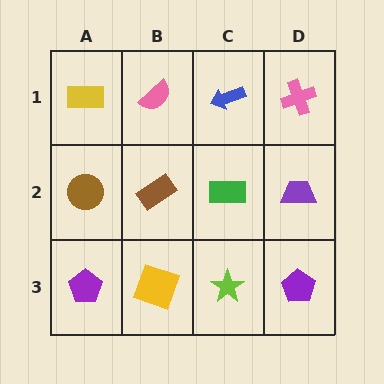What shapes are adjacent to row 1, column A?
A brown circle (row 2, column A), a pink semicircle (row 1, column B).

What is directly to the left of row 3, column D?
A lime star.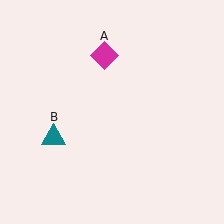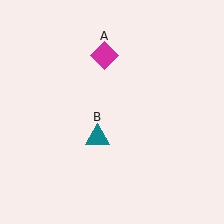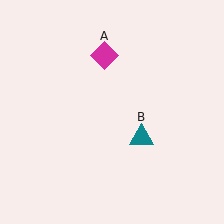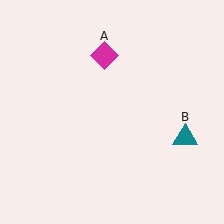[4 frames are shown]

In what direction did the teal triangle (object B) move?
The teal triangle (object B) moved right.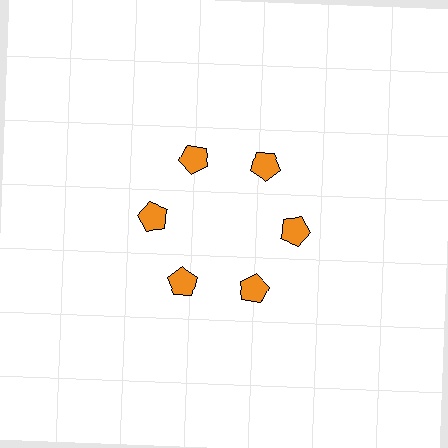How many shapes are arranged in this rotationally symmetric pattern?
There are 6 shapes, arranged in 6 groups of 1.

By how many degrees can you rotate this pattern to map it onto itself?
The pattern maps onto itself every 60 degrees of rotation.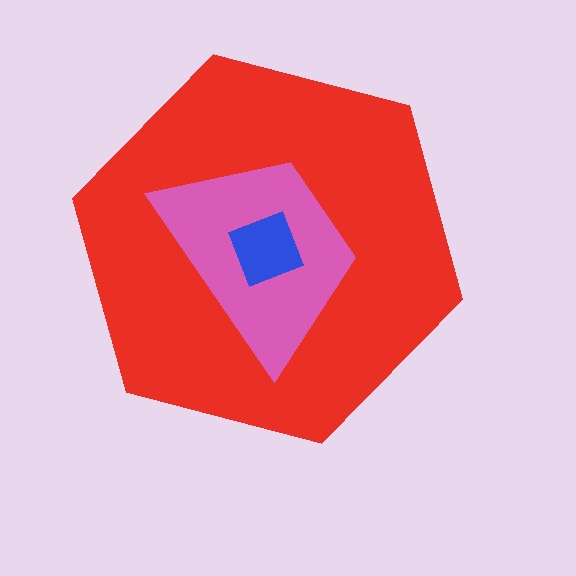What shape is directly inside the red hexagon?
The pink trapezoid.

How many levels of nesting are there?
3.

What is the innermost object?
The blue square.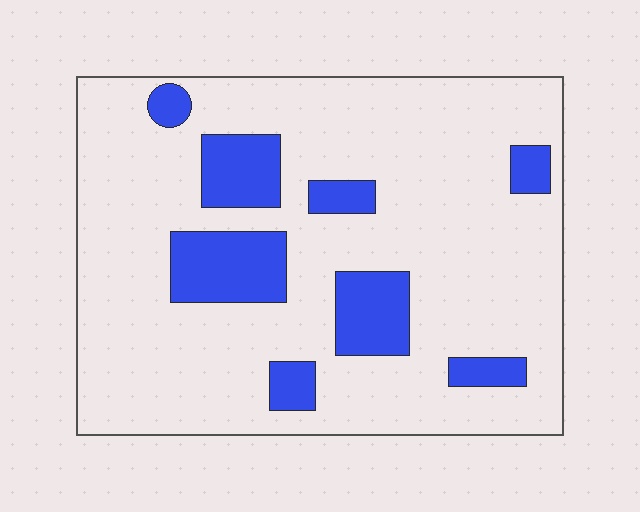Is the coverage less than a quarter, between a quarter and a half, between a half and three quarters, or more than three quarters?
Less than a quarter.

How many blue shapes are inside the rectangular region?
8.